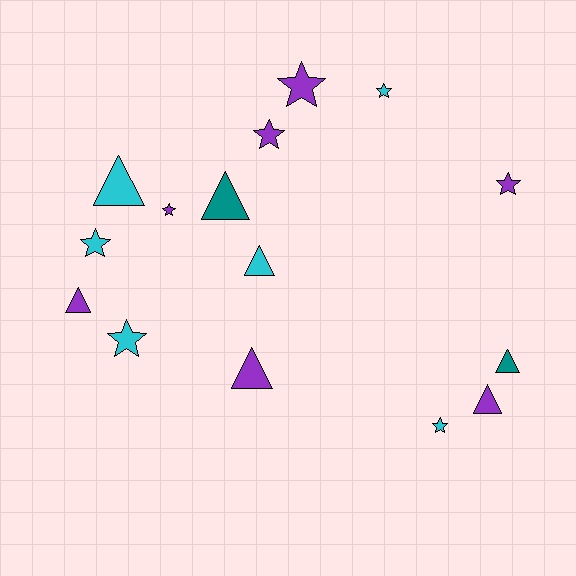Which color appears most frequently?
Purple, with 7 objects.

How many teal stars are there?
There are no teal stars.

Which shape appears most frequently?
Star, with 8 objects.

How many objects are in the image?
There are 15 objects.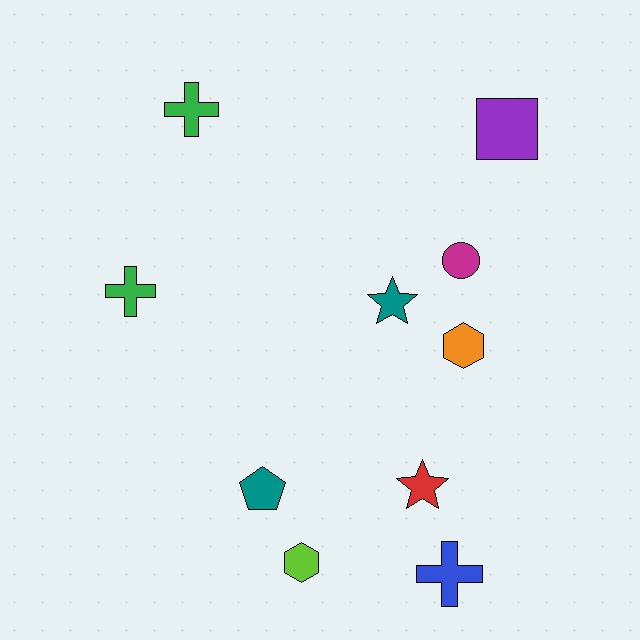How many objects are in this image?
There are 10 objects.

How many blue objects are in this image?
There is 1 blue object.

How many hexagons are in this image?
There are 2 hexagons.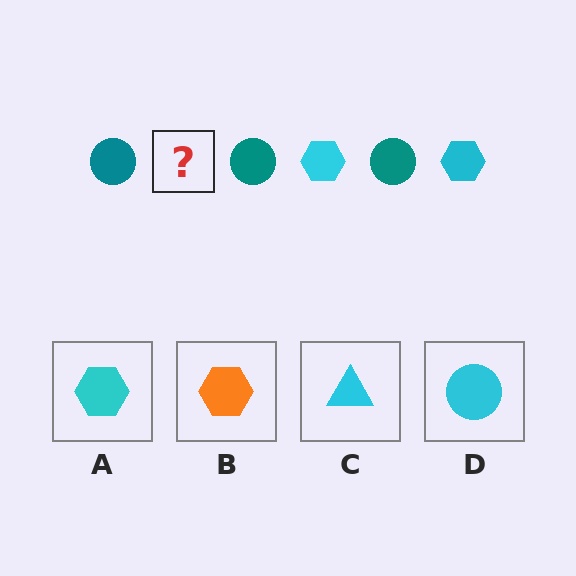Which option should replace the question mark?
Option A.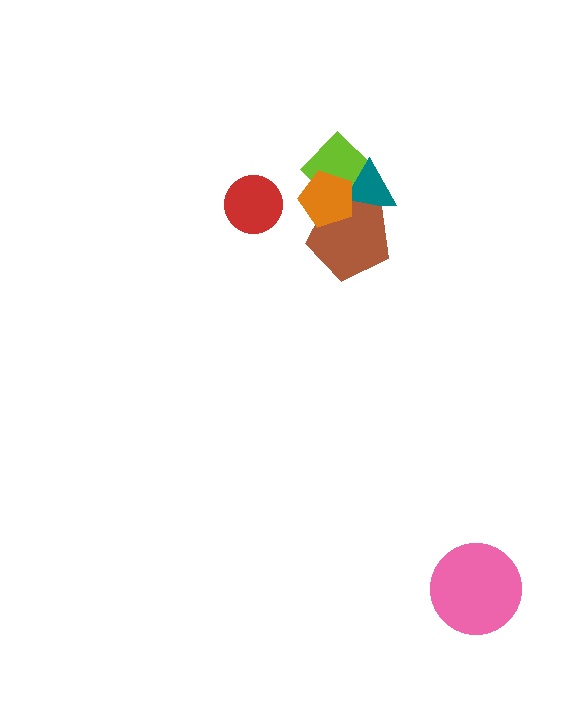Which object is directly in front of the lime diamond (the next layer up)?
The teal triangle is directly in front of the lime diamond.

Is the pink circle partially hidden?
No, no other shape covers it.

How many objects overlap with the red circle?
0 objects overlap with the red circle.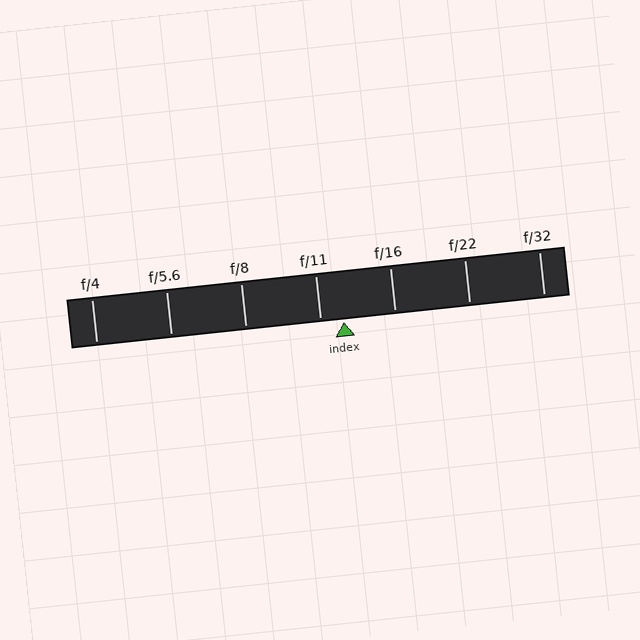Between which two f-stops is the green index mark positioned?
The index mark is between f/11 and f/16.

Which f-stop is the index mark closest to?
The index mark is closest to f/11.